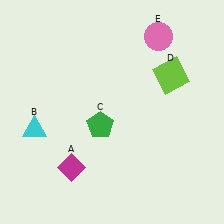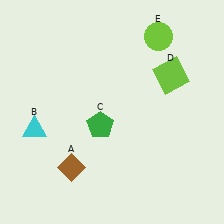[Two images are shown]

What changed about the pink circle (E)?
In Image 1, E is pink. In Image 2, it changed to lime.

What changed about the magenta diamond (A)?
In Image 1, A is magenta. In Image 2, it changed to brown.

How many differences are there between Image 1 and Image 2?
There are 2 differences between the two images.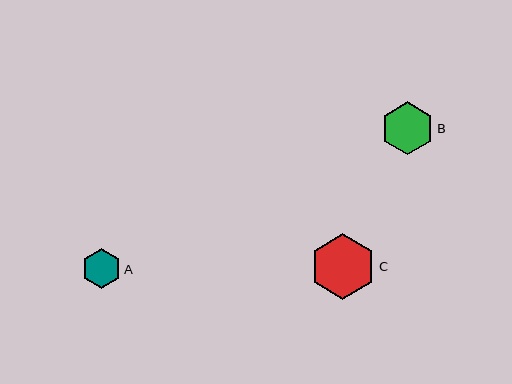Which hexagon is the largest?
Hexagon C is the largest with a size of approximately 65 pixels.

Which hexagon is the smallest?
Hexagon A is the smallest with a size of approximately 40 pixels.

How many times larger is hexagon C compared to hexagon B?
Hexagon C is approximately 1.2 times the size of hexagon B.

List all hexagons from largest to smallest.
From largest to smallest: C, B, A.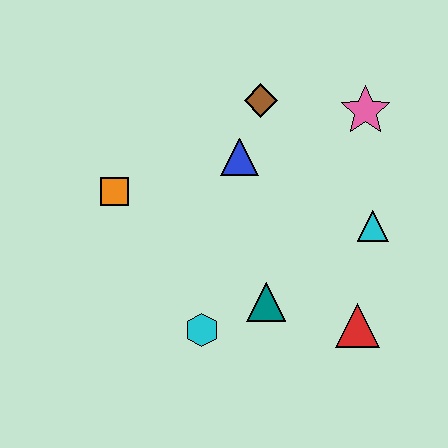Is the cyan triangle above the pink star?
No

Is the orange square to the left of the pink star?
Yes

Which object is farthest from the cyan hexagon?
The pink star is farthest from the cyan hexagon.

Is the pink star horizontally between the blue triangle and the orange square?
No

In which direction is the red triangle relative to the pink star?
The red triangle is below the pink star.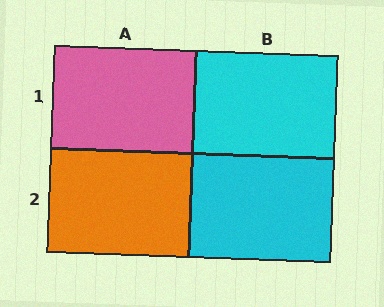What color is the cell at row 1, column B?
Cyan.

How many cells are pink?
1 cell is pink.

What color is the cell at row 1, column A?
Pink.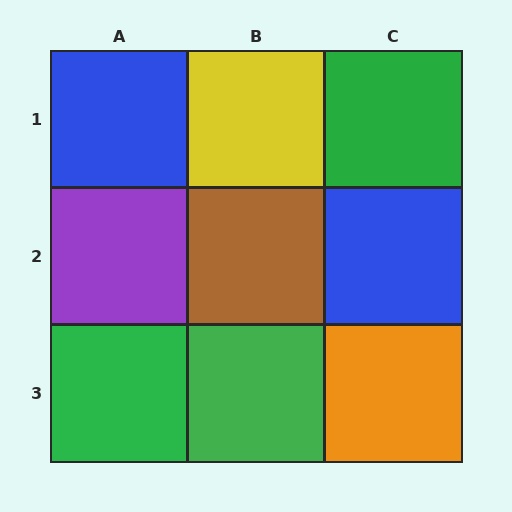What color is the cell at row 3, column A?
Green.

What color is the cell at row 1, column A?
Blue.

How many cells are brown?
1 cell is brown.